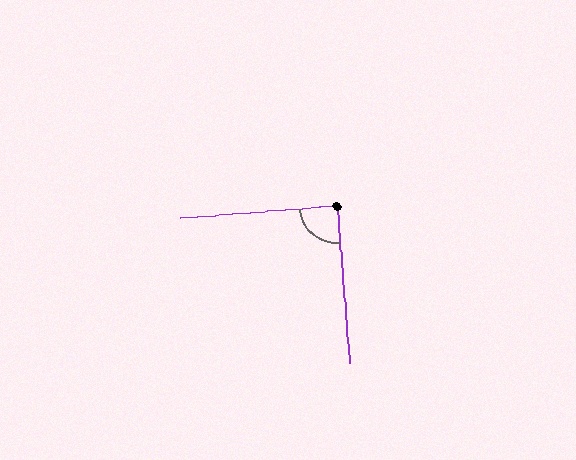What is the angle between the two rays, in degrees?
Approximately 90 degrees.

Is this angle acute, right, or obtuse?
It is approximately a right angle.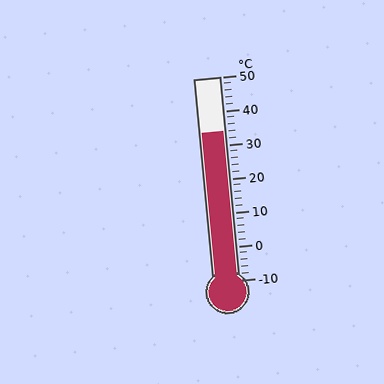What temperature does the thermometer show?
The thermometer shows approximately 34°C.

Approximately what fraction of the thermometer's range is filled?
The thermometer is filled to approximately 75% of its range.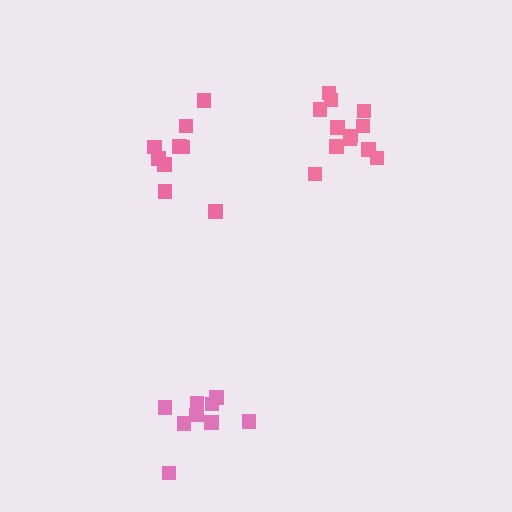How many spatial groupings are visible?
There are 3 spatial groupings.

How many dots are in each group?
Group 1: 12 dots, Group 2: 9 dots, Group 3: 9 dots (30 total).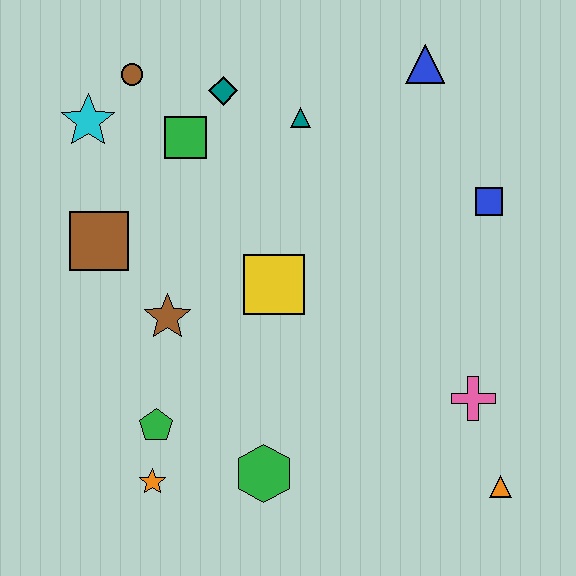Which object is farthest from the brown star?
The orange triangle is farthest from the brown star.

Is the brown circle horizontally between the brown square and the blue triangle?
Yes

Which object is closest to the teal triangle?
The teal diamond is closest to the teal triangle.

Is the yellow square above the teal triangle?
No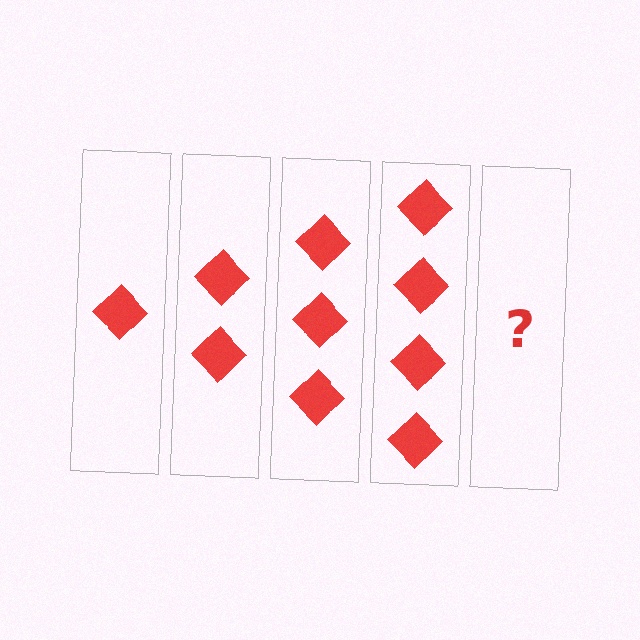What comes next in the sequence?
The next element should be 5 diamonds.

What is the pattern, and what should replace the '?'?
The pattern is that each step adds one more diamond. The '?' should be 5 diamonds.